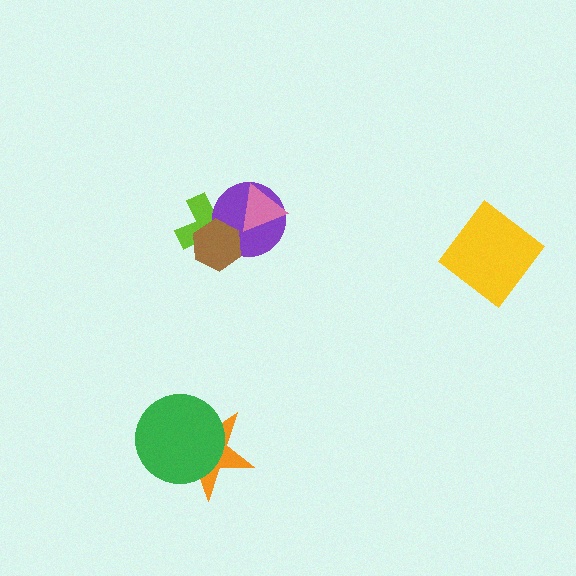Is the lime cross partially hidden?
Yes, it is partially covered by another shape.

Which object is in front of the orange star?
The green circle is in front of the orange star.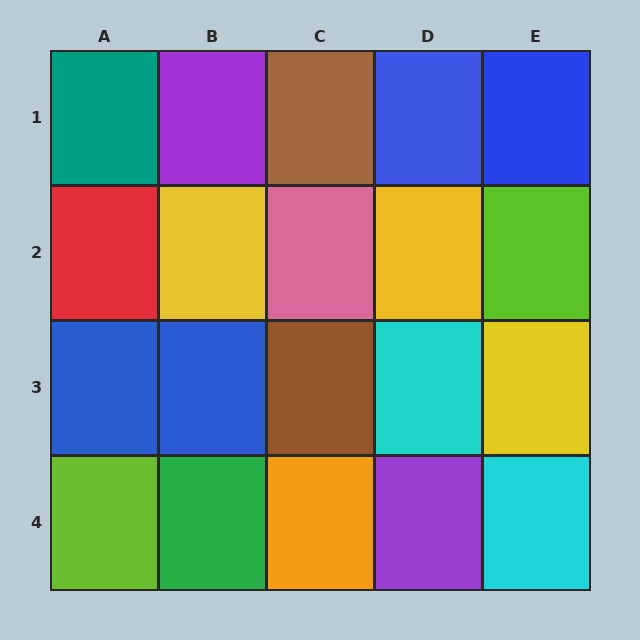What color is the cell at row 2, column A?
Red.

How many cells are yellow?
3 cells are yellow.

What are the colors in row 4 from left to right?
Lime, green, orange, purple, cyan.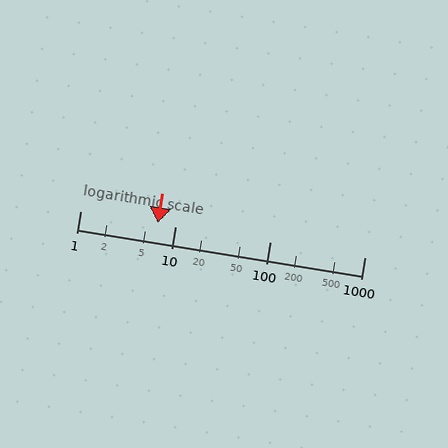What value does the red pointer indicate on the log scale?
The pointer indicates approximately 6.5.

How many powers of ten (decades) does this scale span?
The scale spans 3 decades, from 1 to 1000.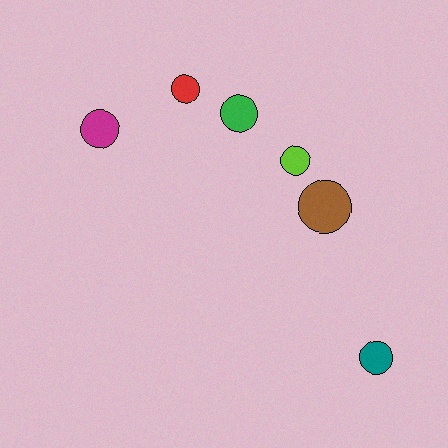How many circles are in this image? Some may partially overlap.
There are 6 circles.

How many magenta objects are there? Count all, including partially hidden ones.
There is 1 magenta object.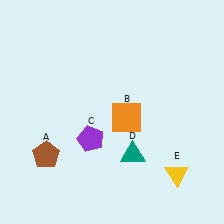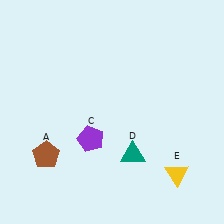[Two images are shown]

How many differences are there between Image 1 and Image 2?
There is 1 difference between the two images.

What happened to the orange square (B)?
The orange square (B) was removed in Image 2. It was in the bottom-right area of Image 1.